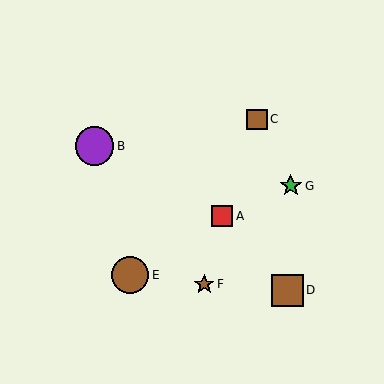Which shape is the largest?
The purple circle (labeled B) is the largest.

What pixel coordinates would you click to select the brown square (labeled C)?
Click at (257, 119) to select the brown square C.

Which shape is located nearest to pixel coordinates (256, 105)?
The brown square (labeled C) at (257, 119) is nearest to that location.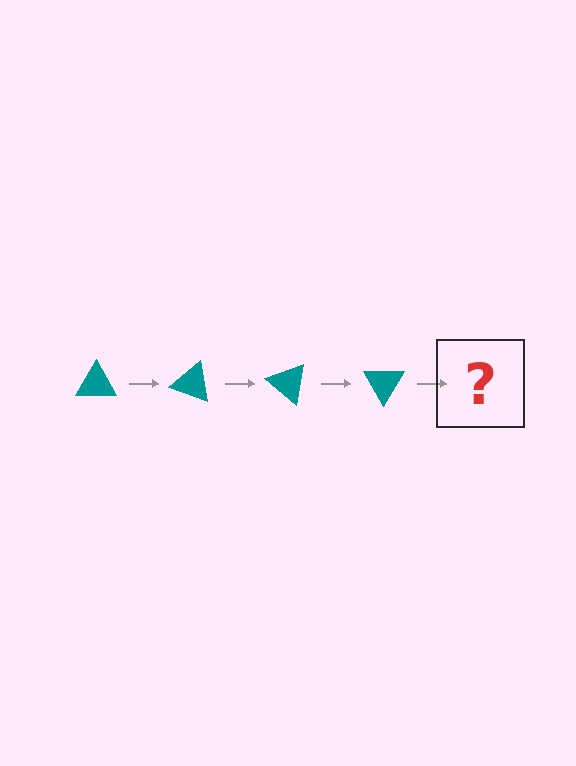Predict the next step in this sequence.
The next step is a teal triangle rotated 80 degrees.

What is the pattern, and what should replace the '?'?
The pattern is that the triangle rotates 20 degrees each step. The '?' should be a teal triangle rotated 80 degrees.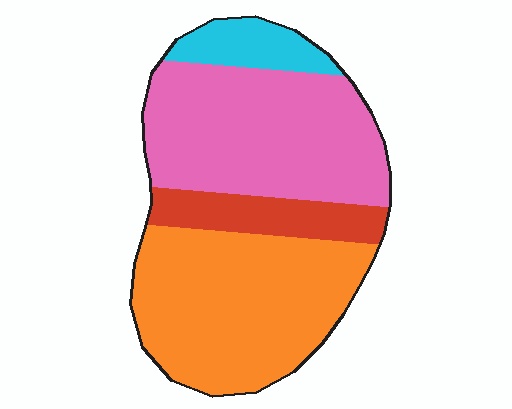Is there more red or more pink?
Pink.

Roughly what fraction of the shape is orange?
Orange takes up about two fifths (2/5) of the shape.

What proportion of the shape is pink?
Pink covers around 40% of the shape.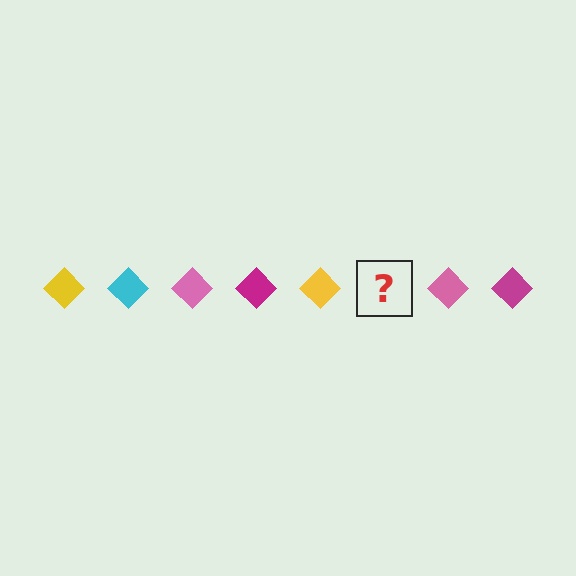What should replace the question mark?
The question mark should be replaced with a cyan diamond.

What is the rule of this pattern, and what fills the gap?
The rule is that the pattern cycles through yellow, cyan, pink, magenta diamonds. The gap should be filled with a cyan diamond.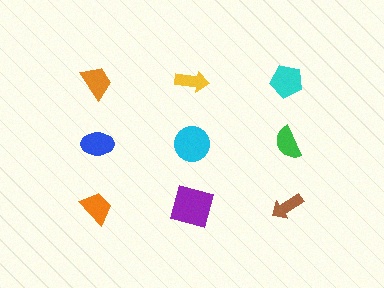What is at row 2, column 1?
A blue ellipse.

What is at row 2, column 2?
A cyan circle.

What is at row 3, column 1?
An orange trapezoid.